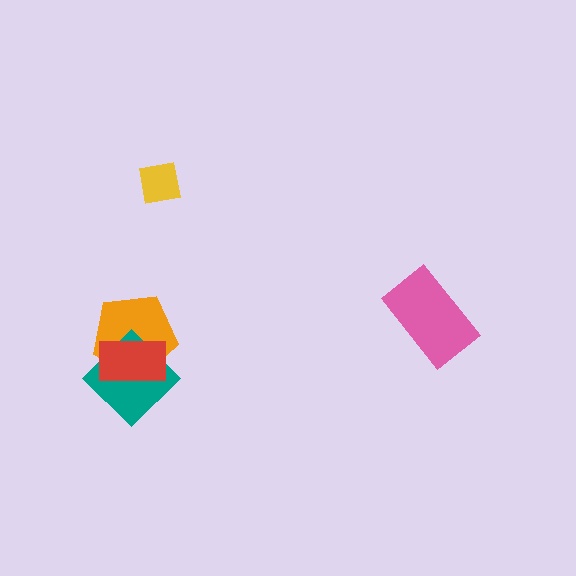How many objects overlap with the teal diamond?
2 objects overlap with the teal diamond.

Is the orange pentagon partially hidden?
Yes, it is partially covered by another shape.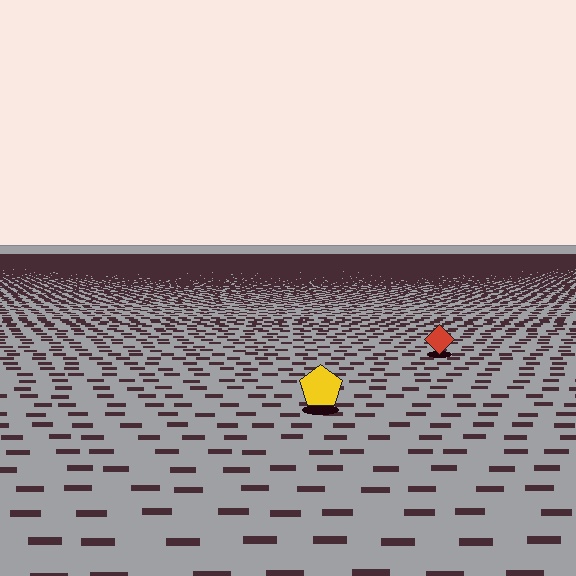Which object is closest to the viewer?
The yellow pentagon is closest. The texture marks near it are larger and more spread out.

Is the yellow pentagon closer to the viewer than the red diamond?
Yes. The yellow pentagon is closer — you can tell from the texture gradient: the ground texture is coarser near it.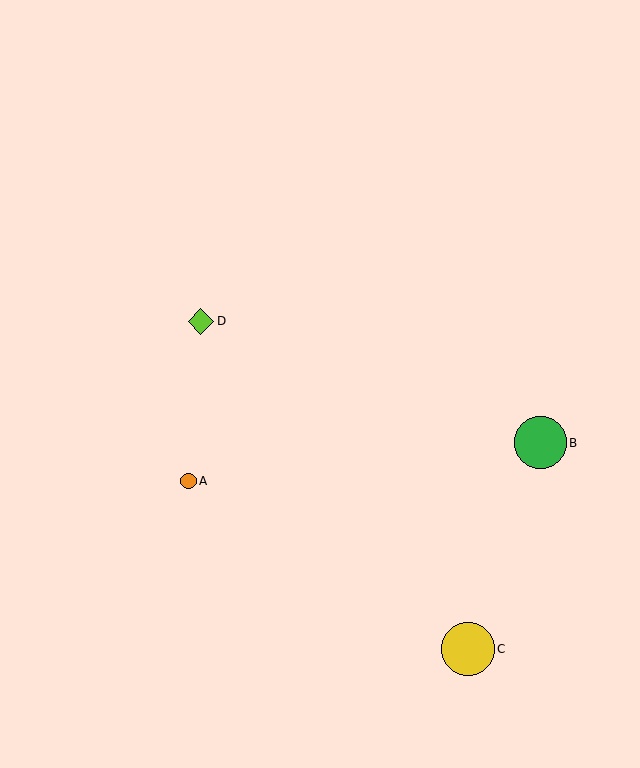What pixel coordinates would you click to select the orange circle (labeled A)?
Click at (189, 481) to select the orange circle A.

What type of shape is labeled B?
Shape B is a green circle.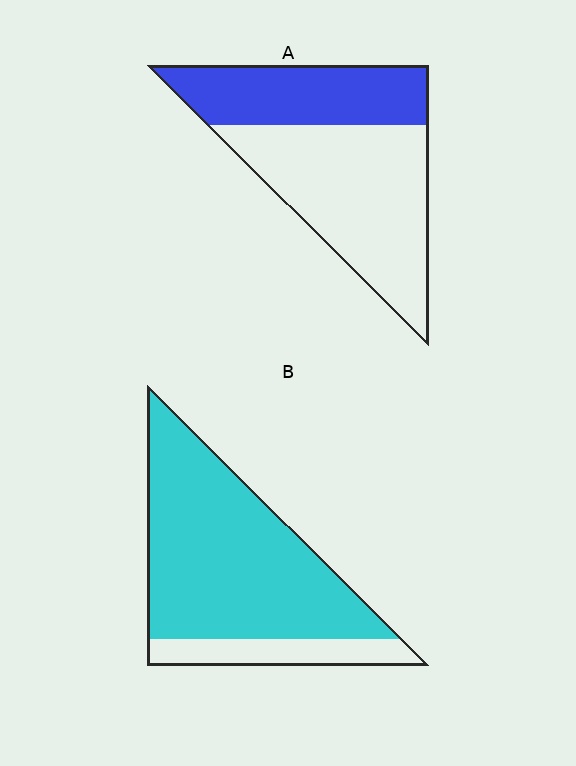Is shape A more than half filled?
No.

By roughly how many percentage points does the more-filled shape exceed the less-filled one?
By roughly 45 percentage points (B over A).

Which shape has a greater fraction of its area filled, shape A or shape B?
Shape B.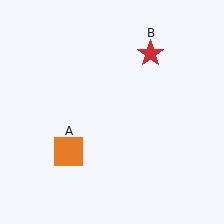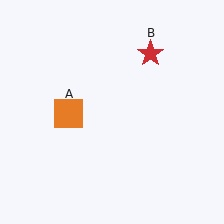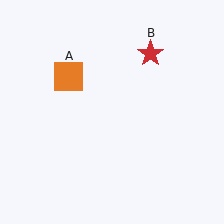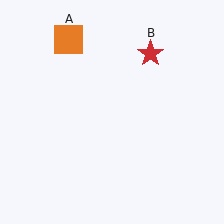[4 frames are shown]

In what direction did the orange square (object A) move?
The orange square (object A) moved up.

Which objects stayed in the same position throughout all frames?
Red star (object B) remained stationary.